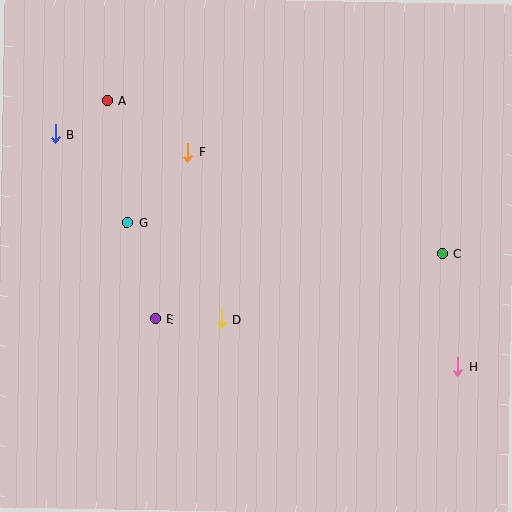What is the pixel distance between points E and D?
The distance between E and D is 66 pixels.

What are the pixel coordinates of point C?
Point C is at (442, 254).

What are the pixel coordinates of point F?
Point F is at (187, 152).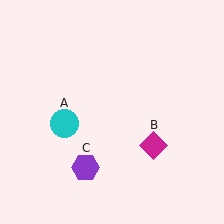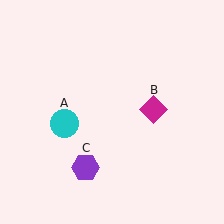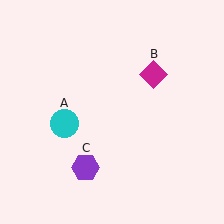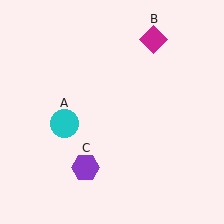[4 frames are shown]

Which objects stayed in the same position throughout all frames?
Cyan circle (object A) and purple hexagon (object C) remained stationary.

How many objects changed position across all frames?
1 object changed position: magenta diamond (object B).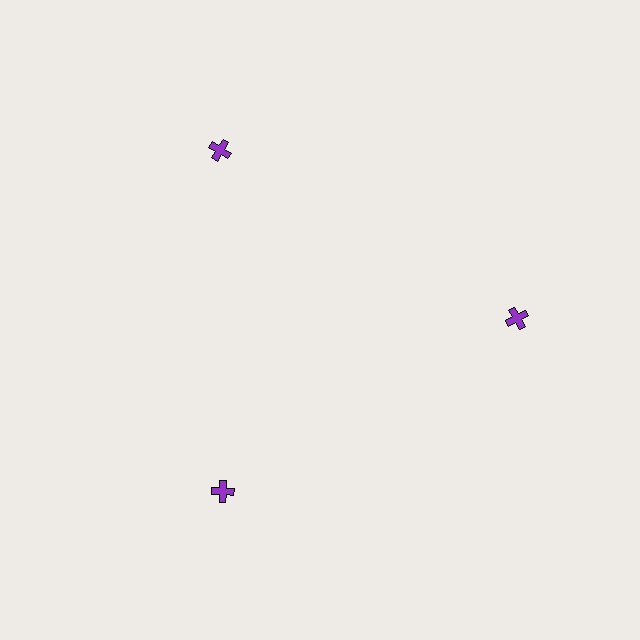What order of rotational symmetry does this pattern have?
This pattern has 3-fold rotational symmetry.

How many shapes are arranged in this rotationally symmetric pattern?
There are 3 shapes, arranged in 3 groups of 1.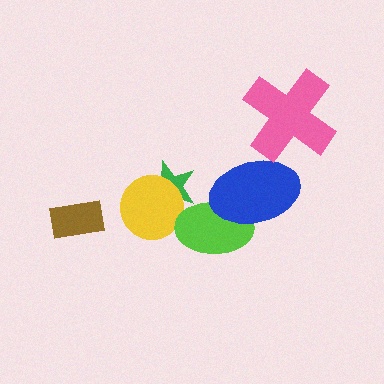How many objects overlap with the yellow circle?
1 object overlaps with the yellow circle.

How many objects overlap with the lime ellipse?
2 objects overlap with the lime ellipse.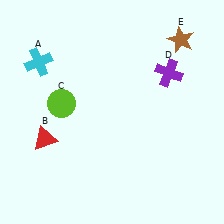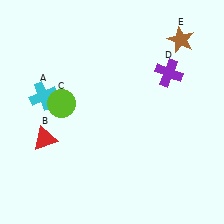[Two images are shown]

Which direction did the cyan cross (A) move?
The cyan cross (A) moved down.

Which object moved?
The cyan cross (A) moved down.